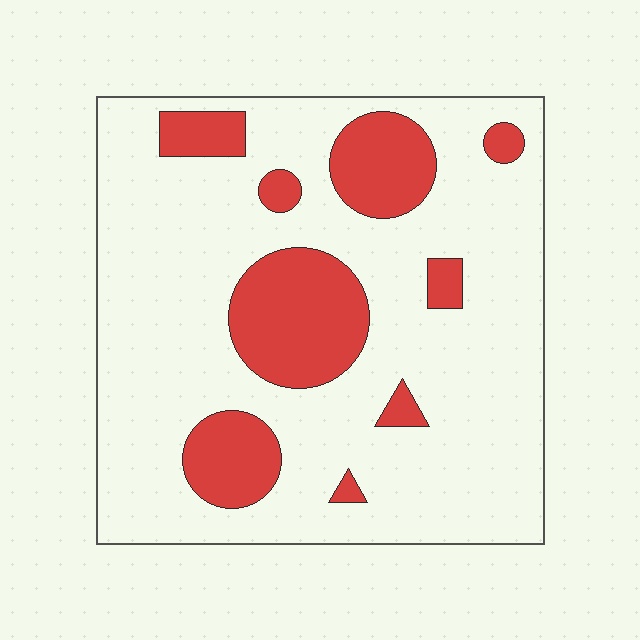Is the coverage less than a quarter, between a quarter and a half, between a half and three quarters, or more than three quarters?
Less than a quarter.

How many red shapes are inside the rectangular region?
9.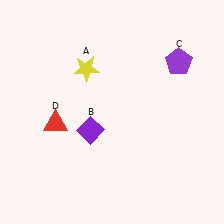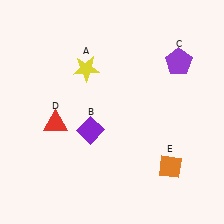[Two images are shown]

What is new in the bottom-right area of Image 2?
An orange diamond (E) was added in the bottom-right area of Image 2.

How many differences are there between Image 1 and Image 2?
There is 1 difference between the two images.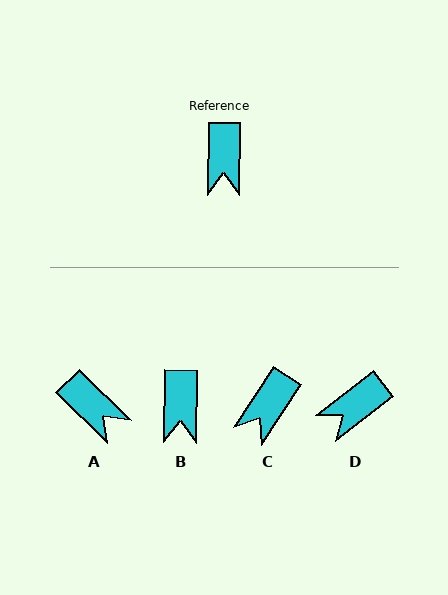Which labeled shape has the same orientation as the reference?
B.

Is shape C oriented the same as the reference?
No, it is off by about 33 degrees.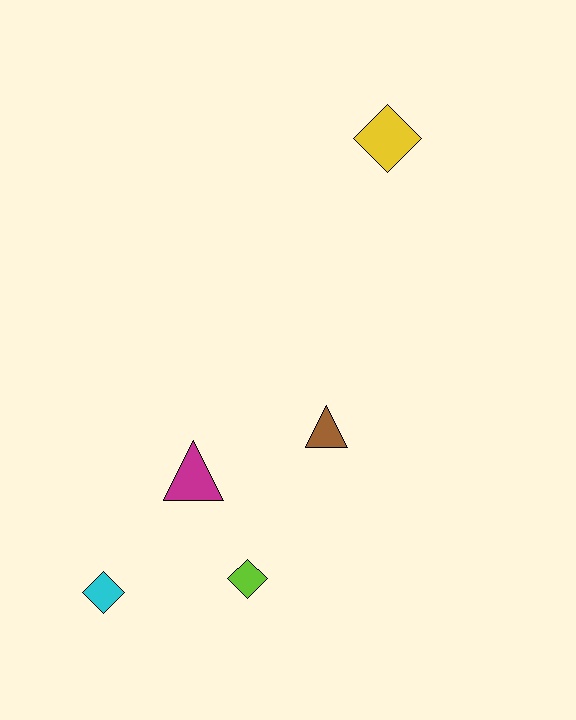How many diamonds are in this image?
There are 3 diamonds.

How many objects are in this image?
There are 5 objects.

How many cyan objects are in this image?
There is 1 cyan object.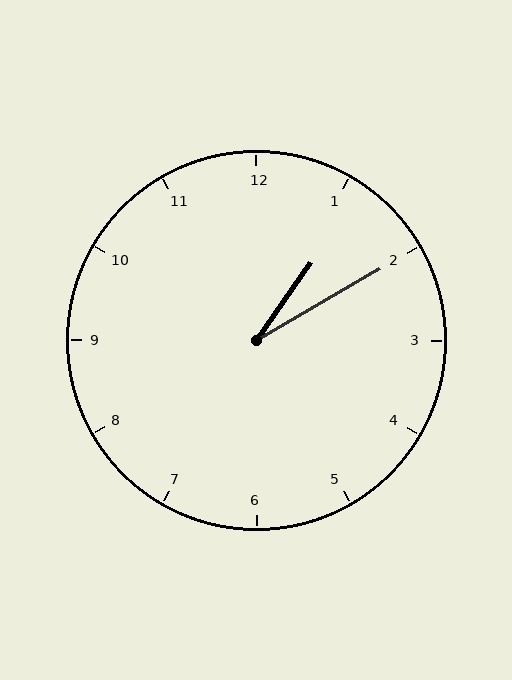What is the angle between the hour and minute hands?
Approximately 25 degrees.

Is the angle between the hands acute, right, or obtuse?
It is acute.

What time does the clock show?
1:10.